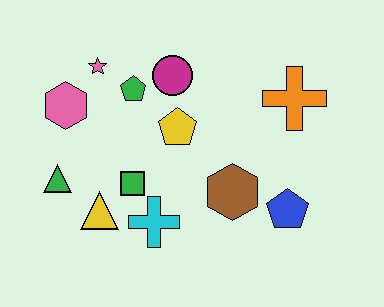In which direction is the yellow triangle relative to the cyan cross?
The yellow triangle is to the left of the cyan cross.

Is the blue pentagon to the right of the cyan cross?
Yes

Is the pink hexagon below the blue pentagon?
No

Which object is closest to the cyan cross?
The green square is closest to the cyan cross.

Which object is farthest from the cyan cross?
The orange cross is farthest from the cyan cross.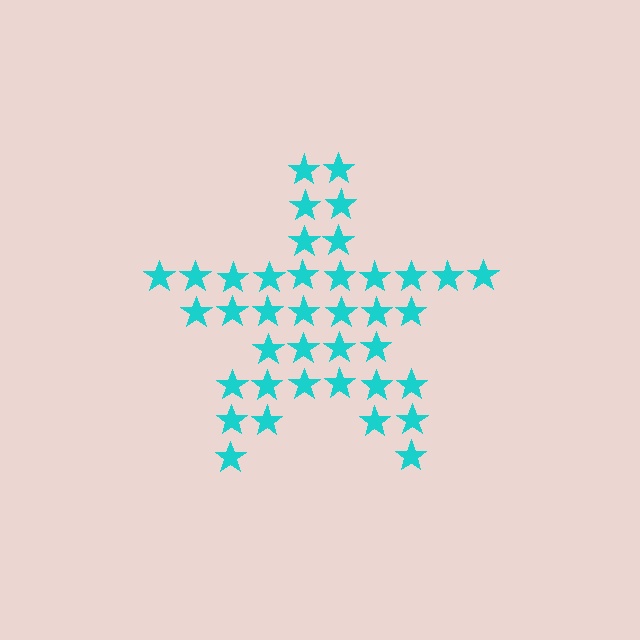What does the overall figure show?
The overall figure shows a star.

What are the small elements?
The small elements are stars.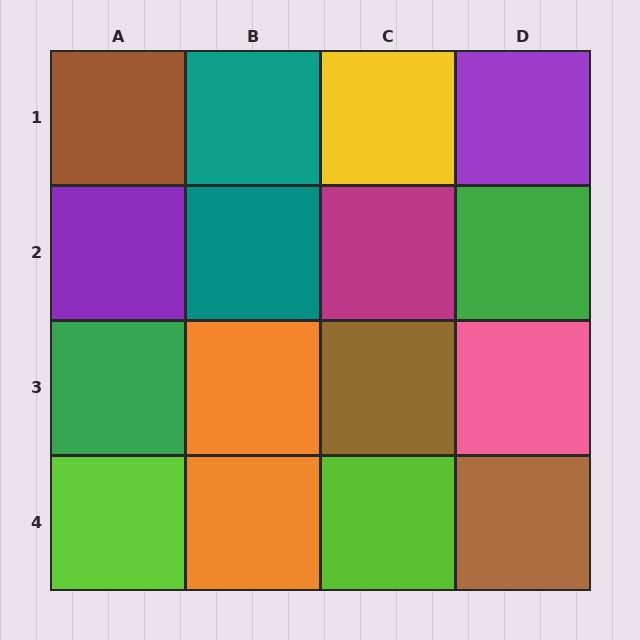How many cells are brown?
3 cells are brown.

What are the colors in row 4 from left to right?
Lime, orange, lime, brown.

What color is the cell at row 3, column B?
Orange.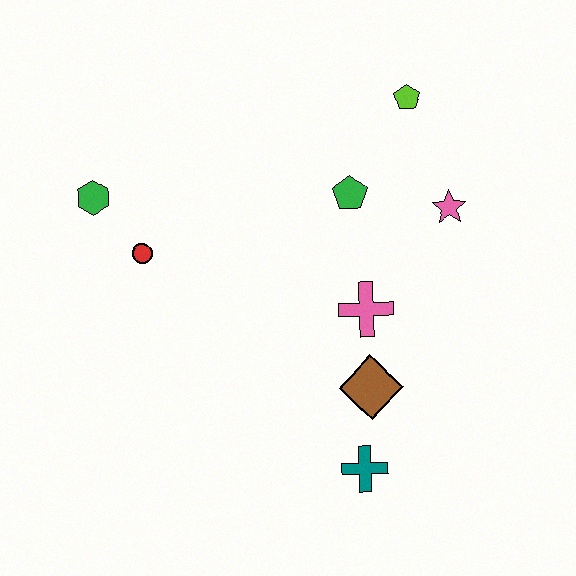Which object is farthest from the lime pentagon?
The teal cross is farthest from the lime pentagon.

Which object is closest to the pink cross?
The brown diamond is closest to the pink cross.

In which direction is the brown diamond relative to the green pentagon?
The brown diamond is below the green pentagon.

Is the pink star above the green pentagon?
No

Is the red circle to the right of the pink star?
No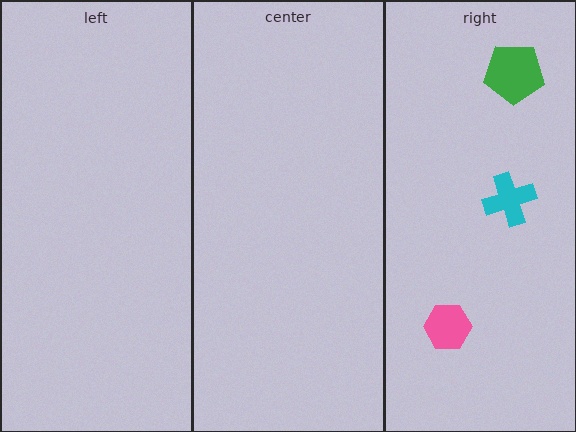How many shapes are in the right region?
3.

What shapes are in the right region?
The green pentagon, the pink hexagon, the cyan cross.